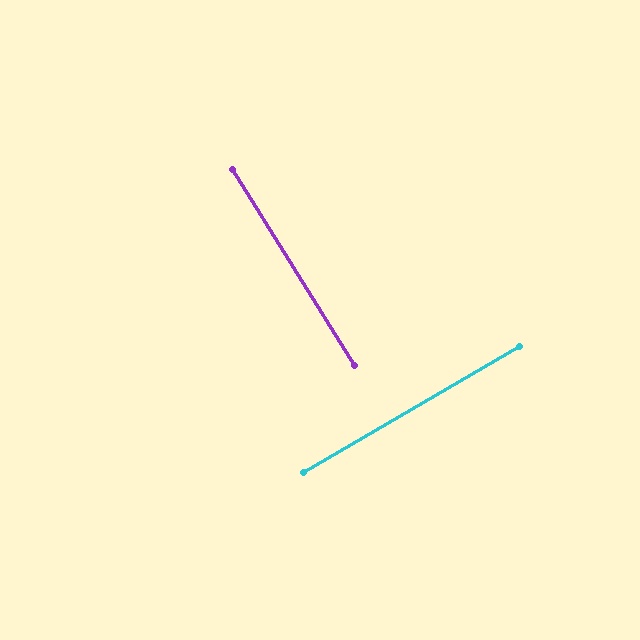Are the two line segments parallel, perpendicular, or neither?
Perpendicular — they meet at approximately 89°.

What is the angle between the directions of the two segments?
Approximately 89 degrees.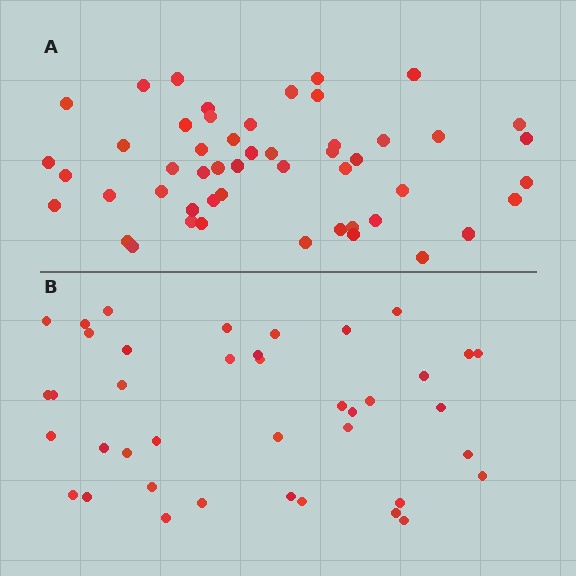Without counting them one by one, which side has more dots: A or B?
Region A (the top region) has more dots.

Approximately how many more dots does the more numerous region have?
Region A has roughly 12 or so more dots than region B.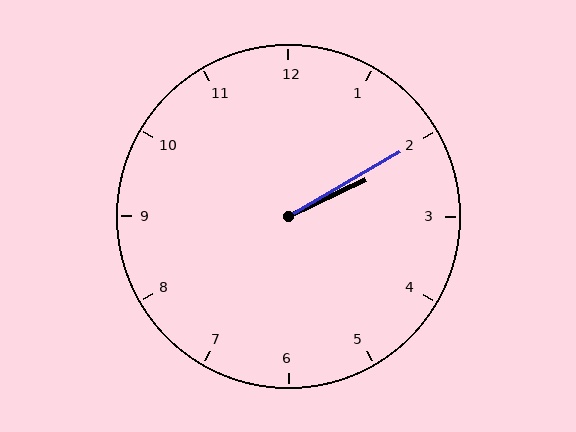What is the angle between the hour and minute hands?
Approximately 5 degrees.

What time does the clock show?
2:10.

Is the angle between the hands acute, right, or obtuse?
It is acute.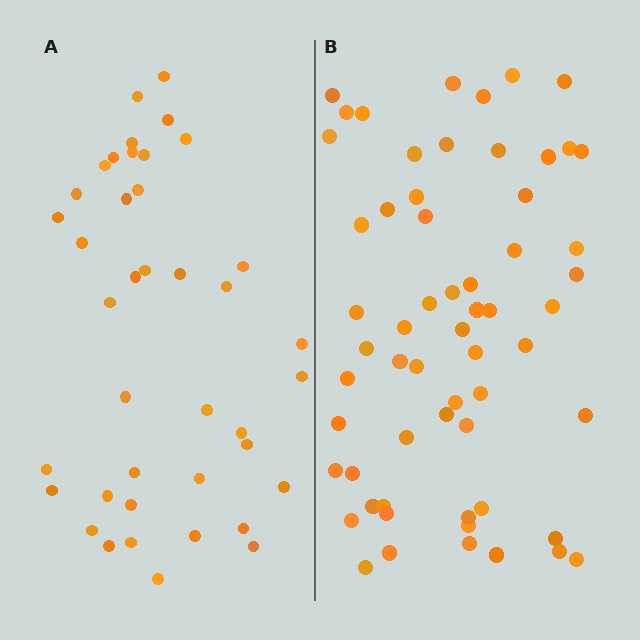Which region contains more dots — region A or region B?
Region B (the right region) has more dots.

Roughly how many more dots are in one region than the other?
Region B has approximately 20 more dots than region A.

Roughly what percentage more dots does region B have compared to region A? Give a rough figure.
About 50% more.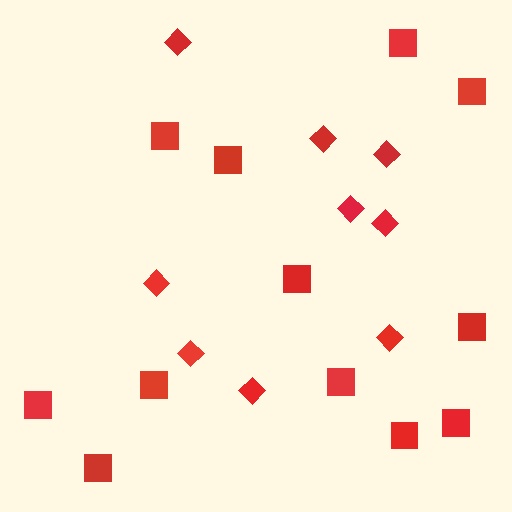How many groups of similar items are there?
There are 2 groups: one group of squares (12) and one group of diamonds (9).